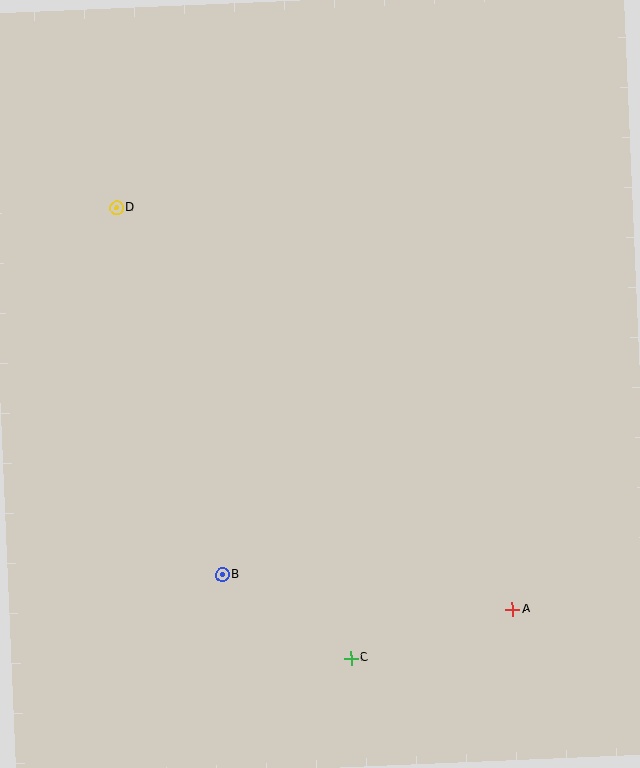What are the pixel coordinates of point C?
Point C is at (351, 658).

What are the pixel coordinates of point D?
Point D is at (116, 208).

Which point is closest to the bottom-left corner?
Point B is closest to the bottom-left corner.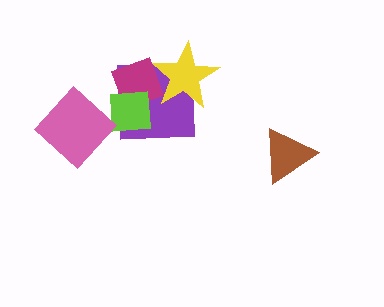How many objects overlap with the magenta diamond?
3 objects overlap with the magenta diamond.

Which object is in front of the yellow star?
The magenta diamond is in front of the yellow star.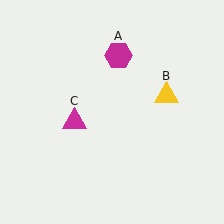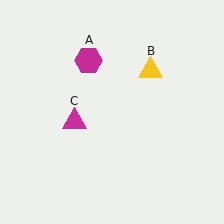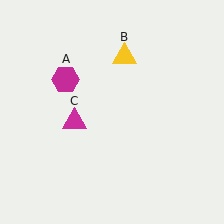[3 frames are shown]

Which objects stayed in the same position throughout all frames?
Magenta triangle (object C) remained stationary.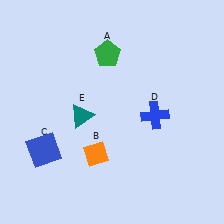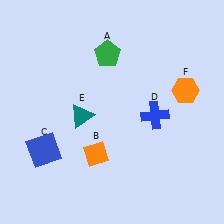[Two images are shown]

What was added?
An orange hexagon (F) was added in Image 2.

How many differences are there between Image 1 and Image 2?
There is 1 difference between the two images.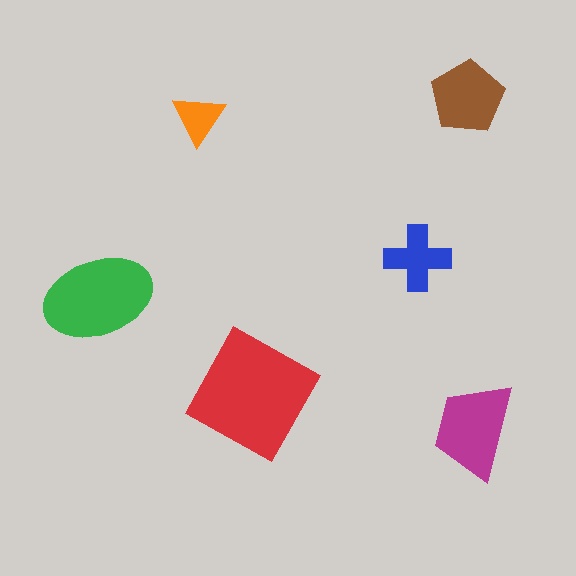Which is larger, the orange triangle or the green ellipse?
The green ellipse.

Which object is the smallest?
The orange triangle.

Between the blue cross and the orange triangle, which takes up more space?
The blue cross.